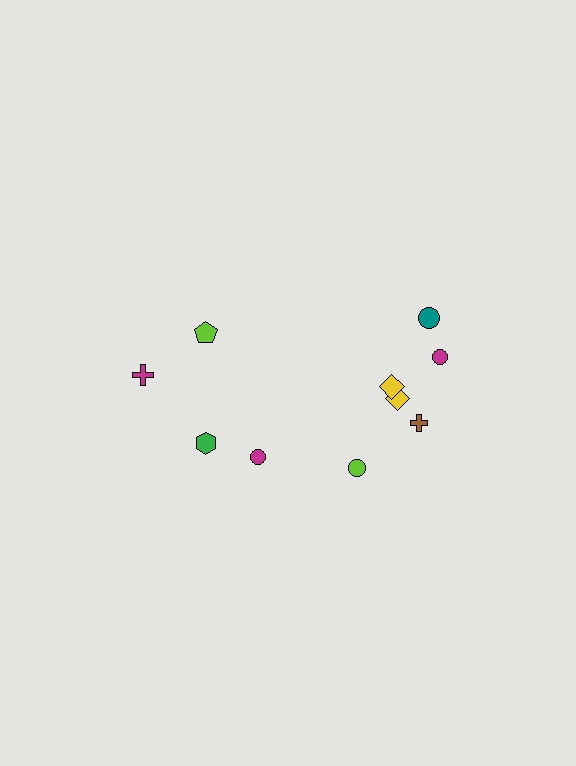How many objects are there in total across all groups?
There are 10 objects.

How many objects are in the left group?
There are 4 objects.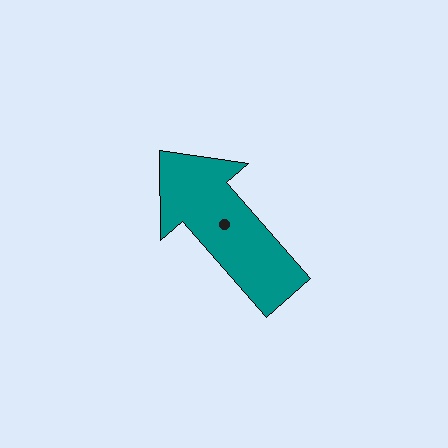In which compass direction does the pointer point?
Northwest.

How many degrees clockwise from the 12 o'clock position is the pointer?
Approximately 319 degrees.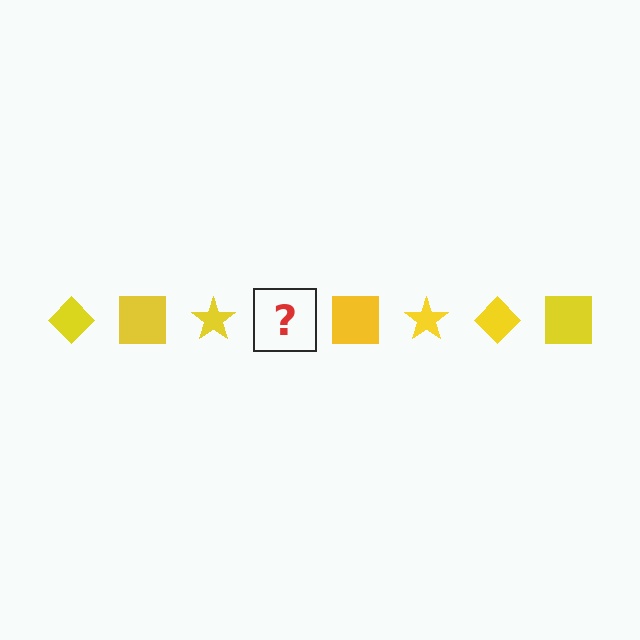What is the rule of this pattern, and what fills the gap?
The rule is that the pattern cycles through diamond, square, star shapes in yellow. The gap should be filled with a yellow diamond.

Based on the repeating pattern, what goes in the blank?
The blank should be a yellow diamond.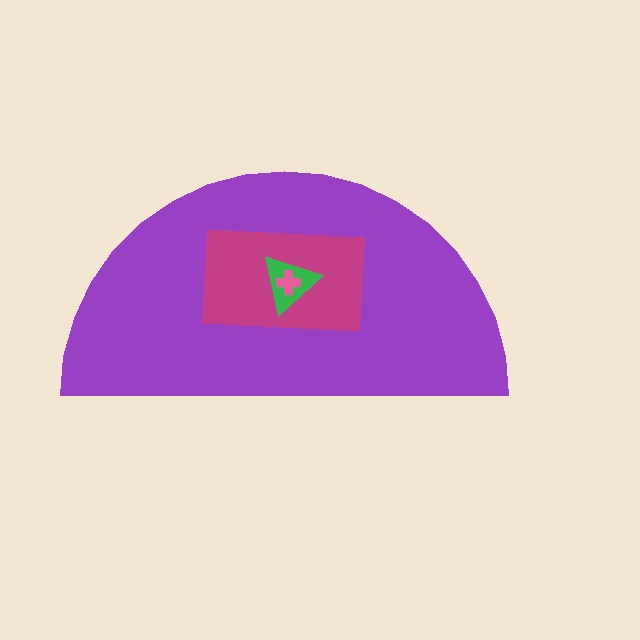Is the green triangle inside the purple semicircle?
Yes.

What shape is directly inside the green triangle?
The pink cross.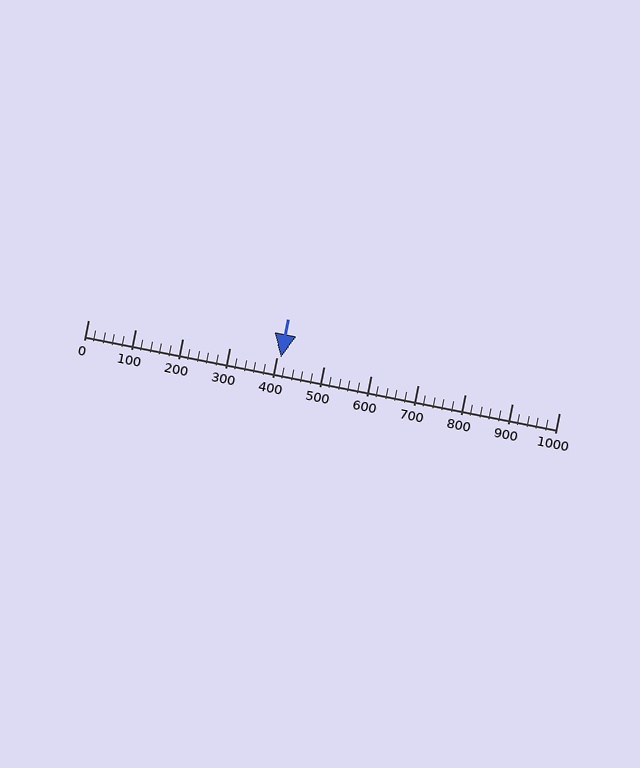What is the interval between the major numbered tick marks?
The major tick marks are spaced 100 units apart.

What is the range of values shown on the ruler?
The ruler shows values from 0 to 1000.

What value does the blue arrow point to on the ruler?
The blue arrow points to approximately 410.